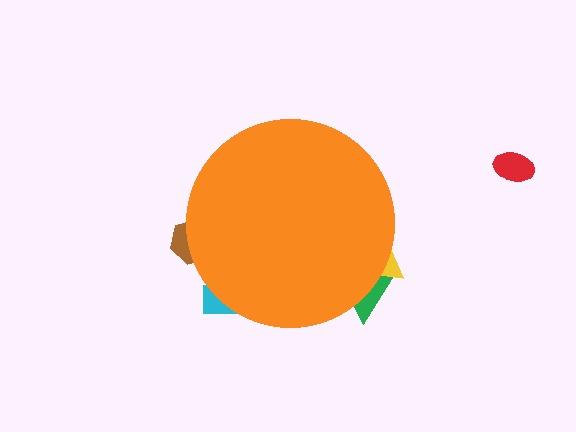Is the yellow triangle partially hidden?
Yes, the yellow triangle is partially hidden behind the orange circle.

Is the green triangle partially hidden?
Yes, the green triangle is partially hidden behind the orange circle.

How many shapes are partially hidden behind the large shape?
4 shapes are partially hidden.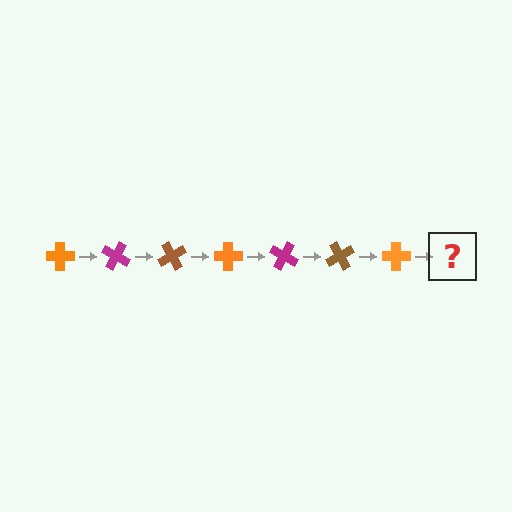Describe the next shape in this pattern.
It should be a magenta cross, rotated 210 degrees from the start.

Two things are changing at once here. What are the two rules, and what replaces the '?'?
The two rules are that it rotates 30 degrees each step and the color cycles through orange, magenta, and brown. The '?' should be a magenta cross, rotated 210 degrees from the start.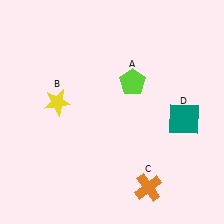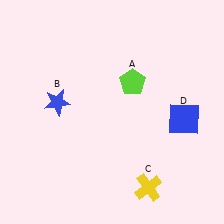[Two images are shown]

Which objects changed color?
B changed from yellow to blue. C changed from orange to yellow. D changed from teal to blue.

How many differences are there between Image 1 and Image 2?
There are 3 differences between the two images.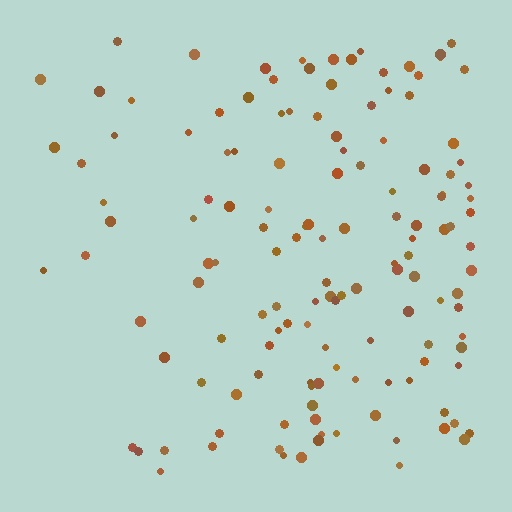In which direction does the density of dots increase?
From left to right, with the right side densest.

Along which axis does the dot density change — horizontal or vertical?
Horizontal.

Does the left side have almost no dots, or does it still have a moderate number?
Still a moderate number, just noticeably fewer than the right.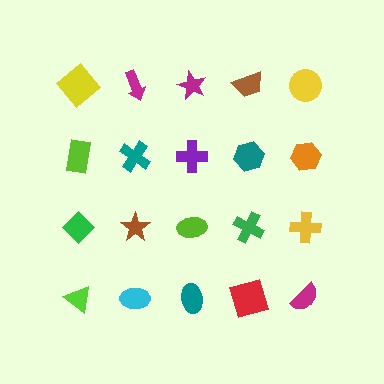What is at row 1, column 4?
A brown trapezoid.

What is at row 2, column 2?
A teal cross.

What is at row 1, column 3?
A magenta star.